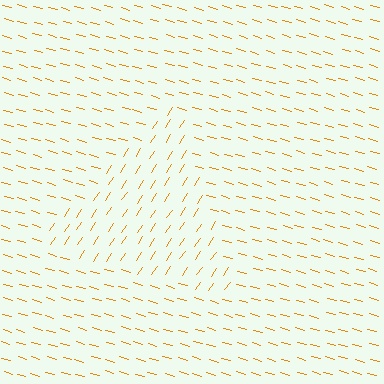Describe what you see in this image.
The image is filled with small orange line segments. A triangle region in the image has lines oriented differently from the surrounding lines, creating a visible texture boundary.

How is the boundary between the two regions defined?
The boundary is defined purely by a change in line orientation (approximately 73 degrees difference). All lines are the same color and thickness.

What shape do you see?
I see a triangle.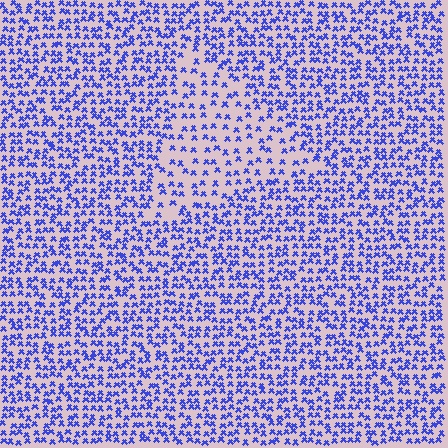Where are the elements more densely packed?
The elements are more densely packed outside the triangle boundary.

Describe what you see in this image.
The image contains small blue elements arranged at two different densities. A triangle-shaped region is visible where the elements are less densely packed than the surrounding area.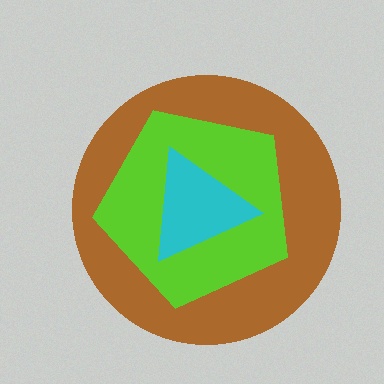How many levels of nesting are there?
3.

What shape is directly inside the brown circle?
The lime pentagon.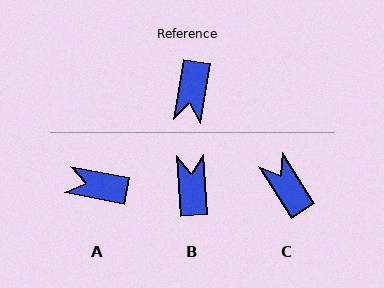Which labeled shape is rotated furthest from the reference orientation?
B, about 167 degrees away.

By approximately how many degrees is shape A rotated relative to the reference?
Approximately 91 degrees clockwise.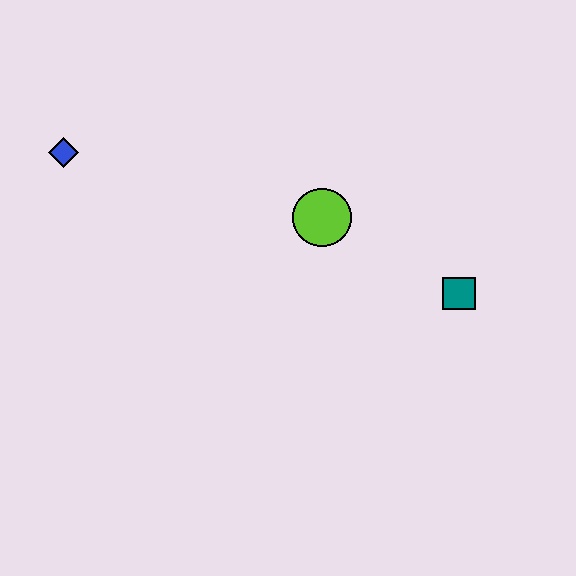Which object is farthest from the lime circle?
The blue diamond is farthest from the lime circle.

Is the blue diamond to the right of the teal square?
No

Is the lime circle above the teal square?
Yes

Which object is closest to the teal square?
The lime circle is closest to the teal square.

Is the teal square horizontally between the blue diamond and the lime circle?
No